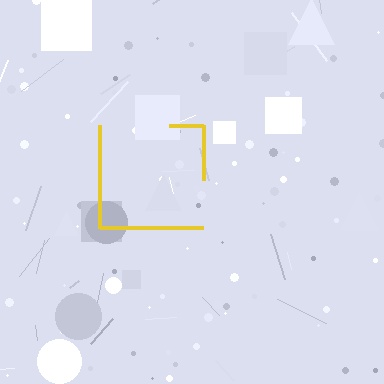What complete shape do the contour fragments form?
The contour fragments form a square.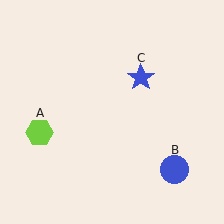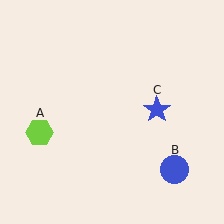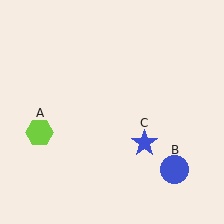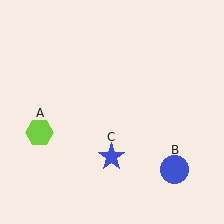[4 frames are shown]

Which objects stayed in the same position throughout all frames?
Lime hexagon (object A) and blue circle (object B) remained stationary.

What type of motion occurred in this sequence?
The blue star (object C) rotated clockwise around the center of the scene.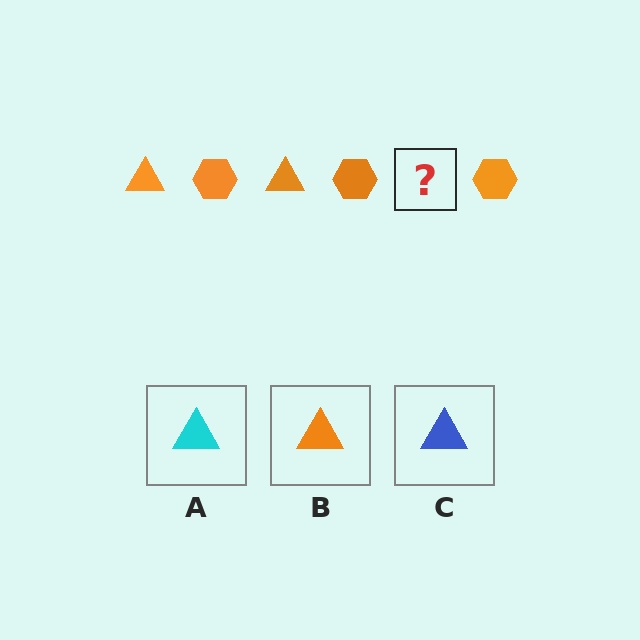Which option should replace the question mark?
Option B.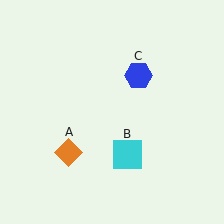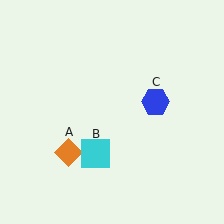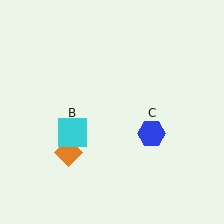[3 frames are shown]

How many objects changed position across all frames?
2 objects changed position: cyan square (object B), blue hexagon (object C).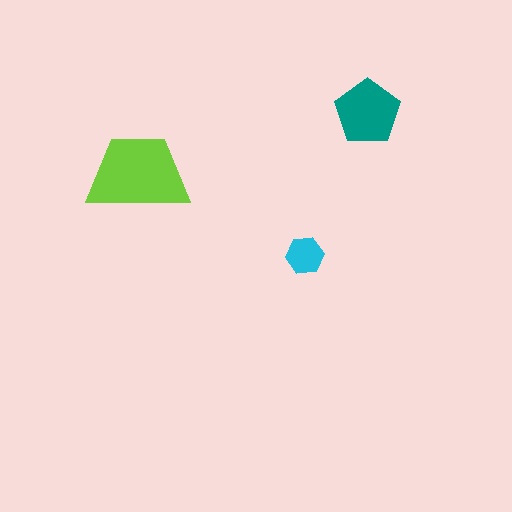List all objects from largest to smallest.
The lime trapezoid, the teal pentagon, the cyan hexagon.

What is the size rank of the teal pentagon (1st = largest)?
2nd.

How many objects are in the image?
There are 3 objects in the image.